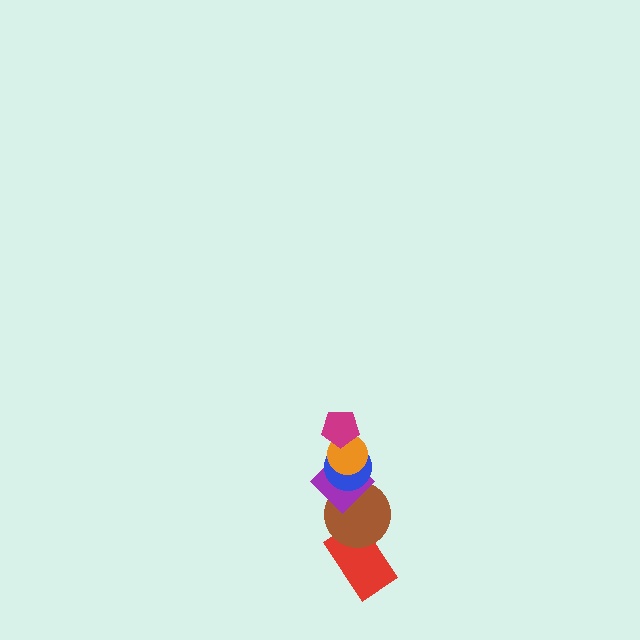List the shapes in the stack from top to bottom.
From top to bottom: the magenta pentagon, the orange circle, the blue circle, the purple diamond, the brown circle, the red rectangle.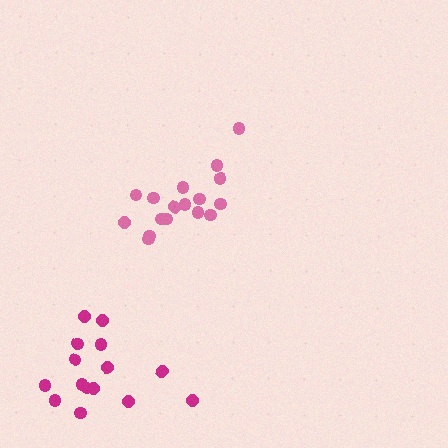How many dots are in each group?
Group 1: 17 dots, Group 2: 15 dots (32 total).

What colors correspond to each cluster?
The clusters are colored: pink, magenta.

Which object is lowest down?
The magenta cluster is bottommost.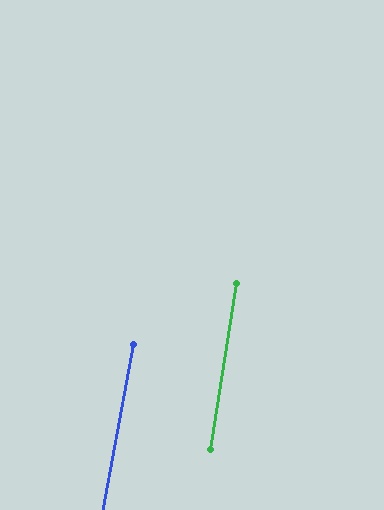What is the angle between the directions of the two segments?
Approximately 1 degree.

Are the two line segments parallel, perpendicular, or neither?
Parallel — their directions differ by only 1.4°.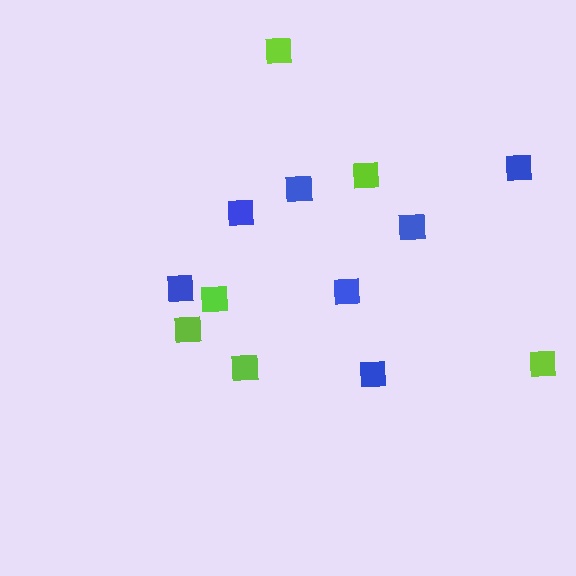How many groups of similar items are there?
There are 2 groups: one group of blue squares (7) and one group of lime squares (6).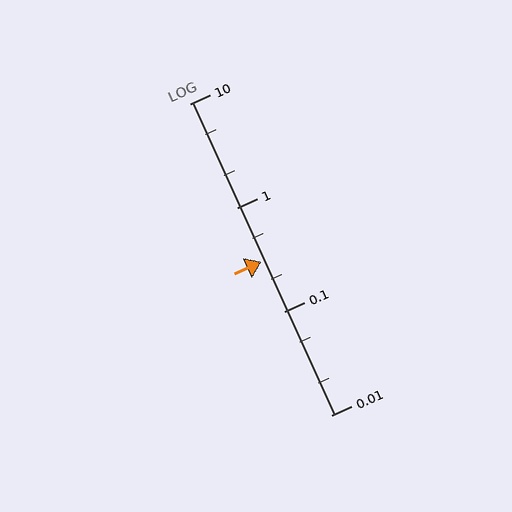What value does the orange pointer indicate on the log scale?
The pointer indicates approximately 0.3.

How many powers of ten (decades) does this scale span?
The scale spans 3 decades, from 0.01 to 10.